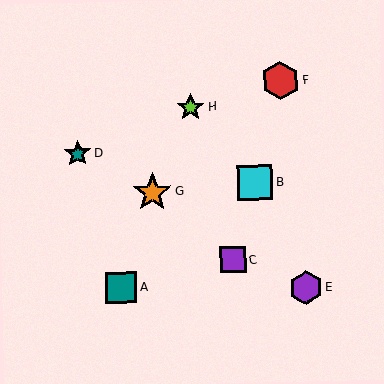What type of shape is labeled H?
Shape H is a lime star.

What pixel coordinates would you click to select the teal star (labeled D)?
Click at (78, 154) to select the teal star D.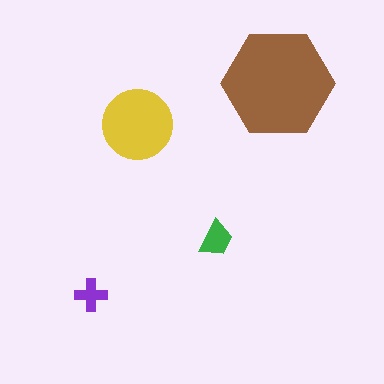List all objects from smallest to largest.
The purple cross, the green trapezoid, the yellow circle, the brown hexagon.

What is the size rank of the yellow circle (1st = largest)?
2nd.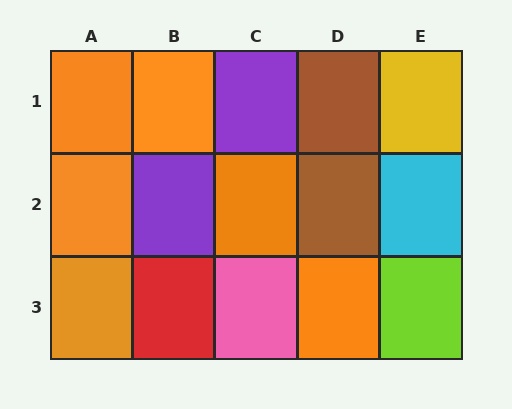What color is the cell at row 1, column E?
Yellow.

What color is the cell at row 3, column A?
Orange.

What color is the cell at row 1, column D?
Brown.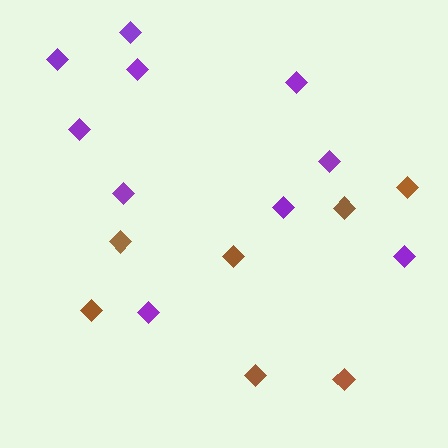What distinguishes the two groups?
There are 2 groups: one group of brown diamonds (7) and one group of purple diamonds (10).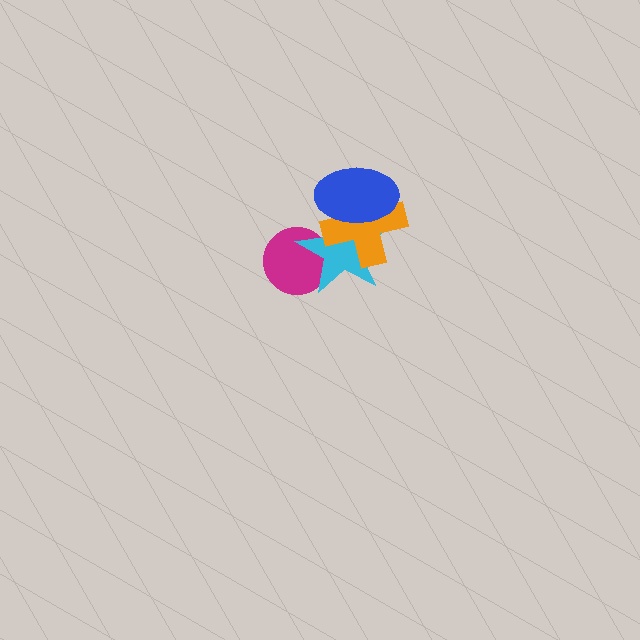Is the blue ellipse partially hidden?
No, no other shape covers it.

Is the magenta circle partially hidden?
Yes, it is partially covered by another shape.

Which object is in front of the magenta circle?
The cyan star is in front of the magenta circle.